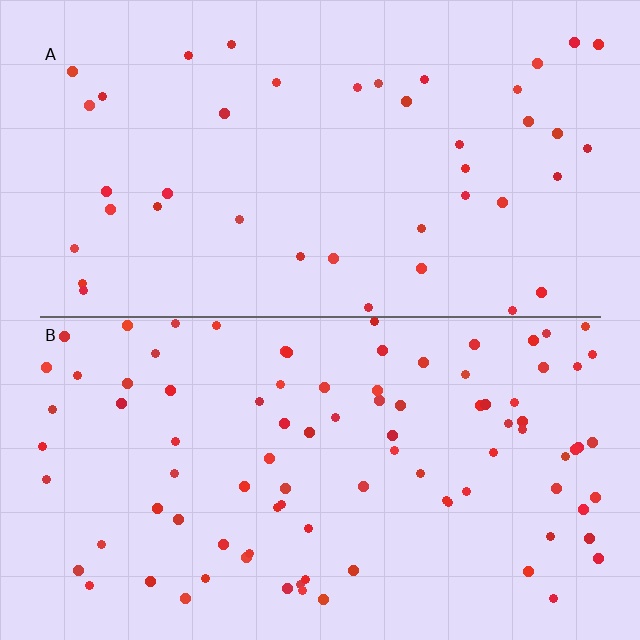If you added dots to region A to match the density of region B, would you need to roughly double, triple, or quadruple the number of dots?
Approximately double.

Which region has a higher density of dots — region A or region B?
B (the bottom).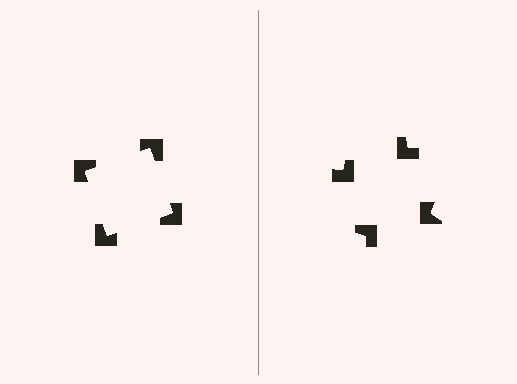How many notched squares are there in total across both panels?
8 — 4 on each side.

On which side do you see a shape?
An illusory square appears on the left side. On the right side the wedge cuts are rotated, so no coherent shape forms.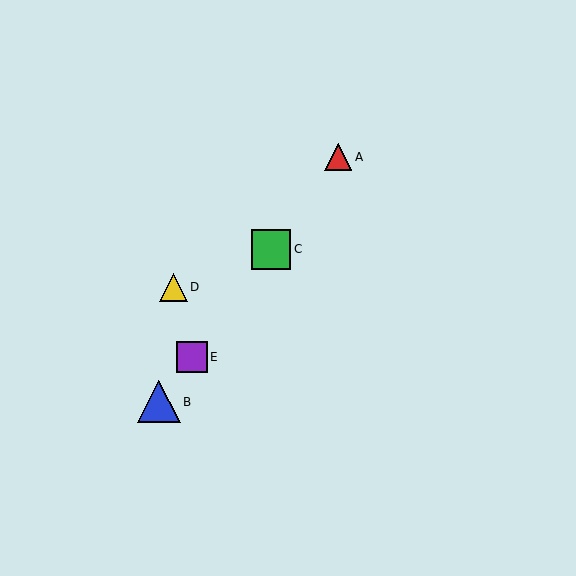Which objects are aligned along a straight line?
Objects A, B, C, E are aligned along a straight line.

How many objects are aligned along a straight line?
4 objects (A, B, C, E) are aligned along a straight line.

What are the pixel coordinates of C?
Object C is at (271, 249).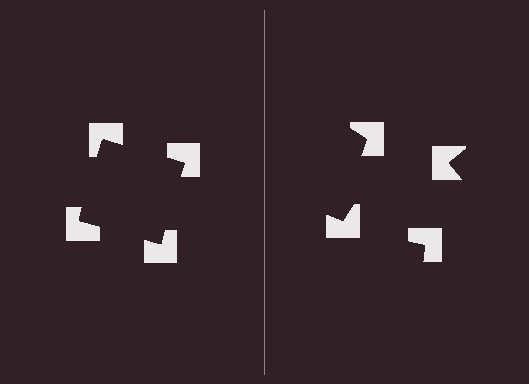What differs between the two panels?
The notched squares are positioned identically on both sides; only the wedge orientations differ. On the left they align to a square; on the right they are misaligned.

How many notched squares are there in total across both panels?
8 — 4 on each side.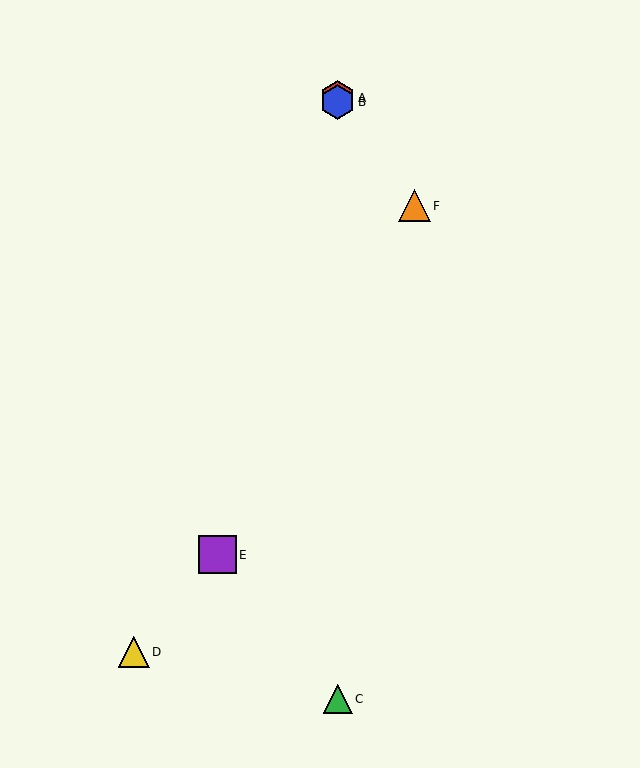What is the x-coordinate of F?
Object F is at x≈414.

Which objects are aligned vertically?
Objects A, B, C are aligned vertically.